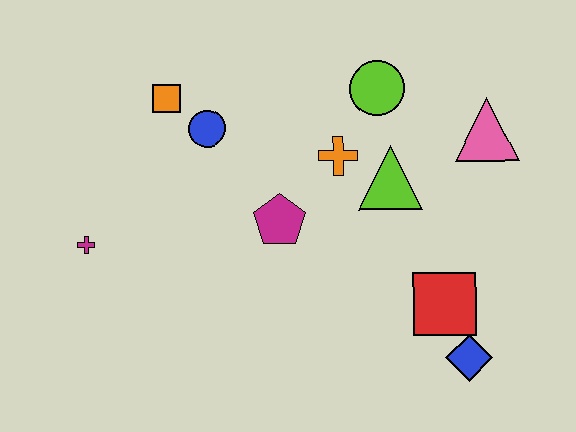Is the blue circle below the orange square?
Yes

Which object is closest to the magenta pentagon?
The orange cross is closest to the magenta pentagon.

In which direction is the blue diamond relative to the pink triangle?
The blue diamond is below the pink triangle.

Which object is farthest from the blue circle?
The blue diamond is farthest from the blue circle.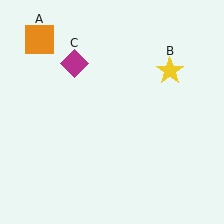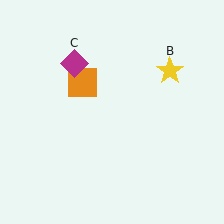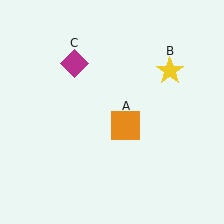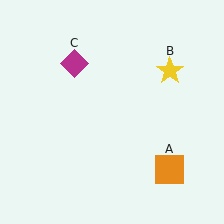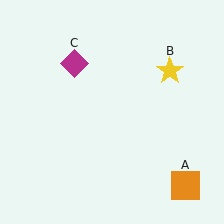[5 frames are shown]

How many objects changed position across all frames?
1 object changed position: orange square (object A).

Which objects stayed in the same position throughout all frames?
Yellow star (object B) and magenta diamond (object C) remained stationary.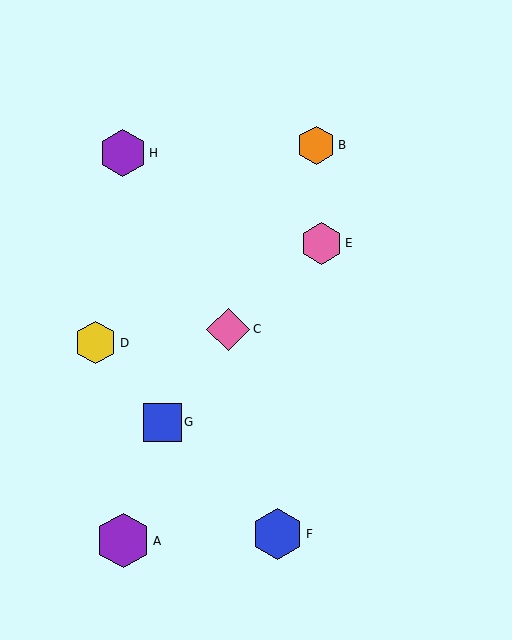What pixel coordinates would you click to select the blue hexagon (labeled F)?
Click at (278, 534) to select the blue hexagon F.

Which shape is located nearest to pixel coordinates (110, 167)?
The purple hexagon (labeled H) at (123, 153) is nearest to that location.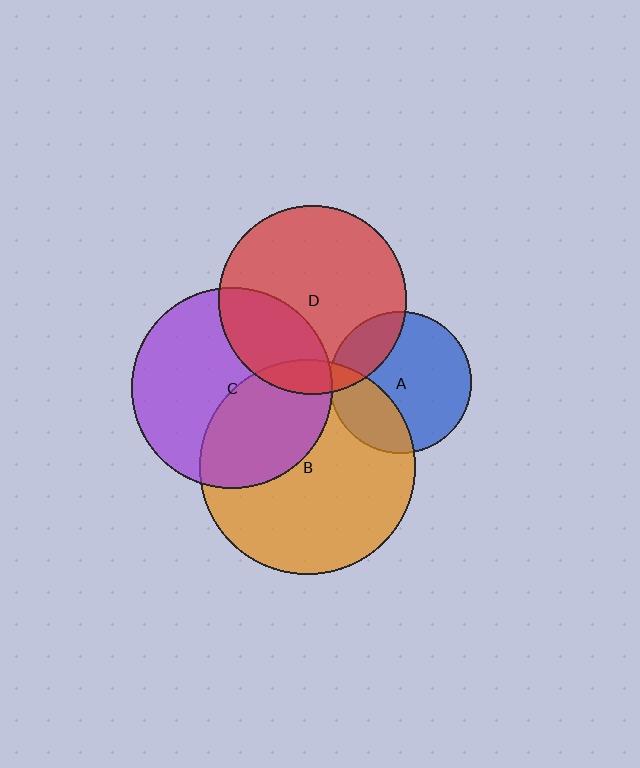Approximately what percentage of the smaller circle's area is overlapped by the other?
Approximately 30%.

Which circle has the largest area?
Circle B (orange).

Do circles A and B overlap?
Yes.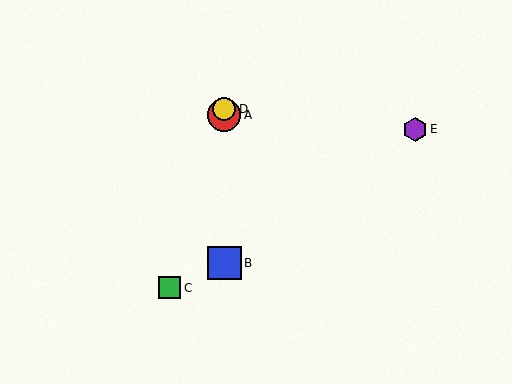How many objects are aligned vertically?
3 objects (A, B, D) are aligned vertically.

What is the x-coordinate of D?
Object D is at x≈224.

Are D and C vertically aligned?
No, D is at x≈224 and C is at x≈170.